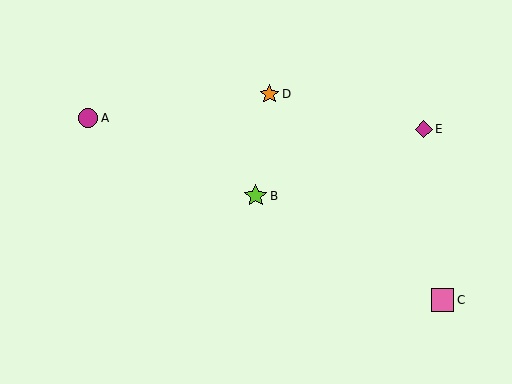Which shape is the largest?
The lime star (labeled B) is the largest.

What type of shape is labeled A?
Shape A is a magenta circle.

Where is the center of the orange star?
The center of the orange star is at (269, 94).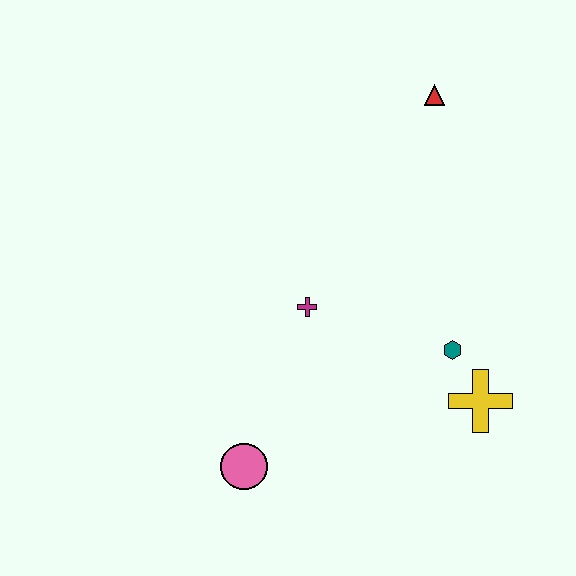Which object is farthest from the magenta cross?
The red triangle is farthest from the magenta cross.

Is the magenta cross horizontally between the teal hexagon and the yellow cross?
No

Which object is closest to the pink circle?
The magenta cross is closest to the pink circle.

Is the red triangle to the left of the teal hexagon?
Yes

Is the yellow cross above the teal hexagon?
No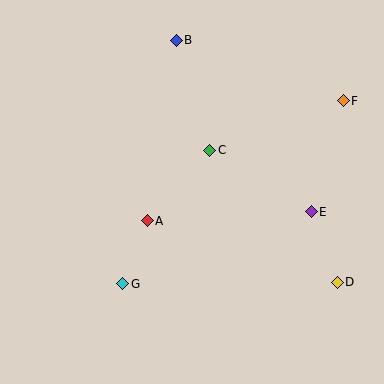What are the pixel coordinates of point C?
Point C is at (210, 150).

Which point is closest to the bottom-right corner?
Point D is closest to the bottom-right corner.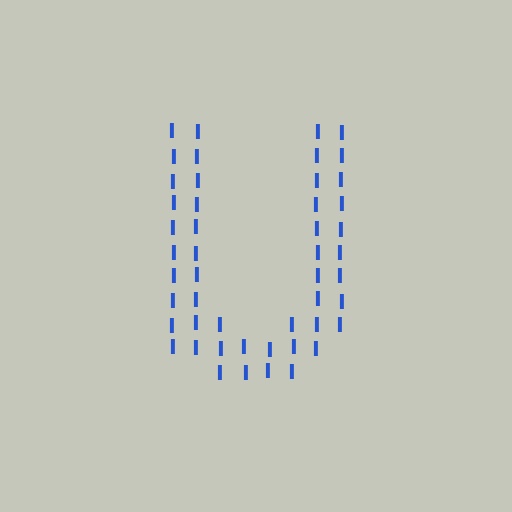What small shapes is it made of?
It is made of small letter I's.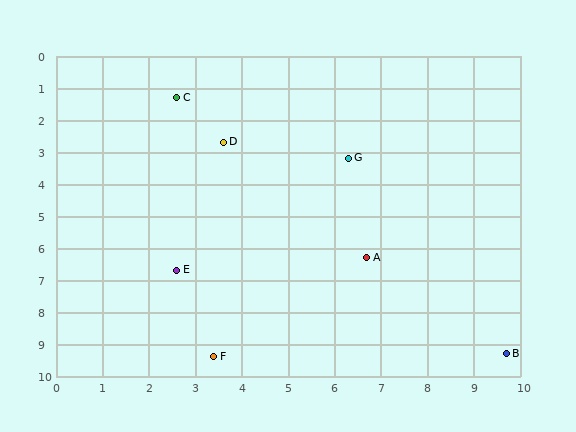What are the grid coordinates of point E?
Point E is at approximately (2.6, 6.7).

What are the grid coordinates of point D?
Point D is at approximately (3.6, 2.7).